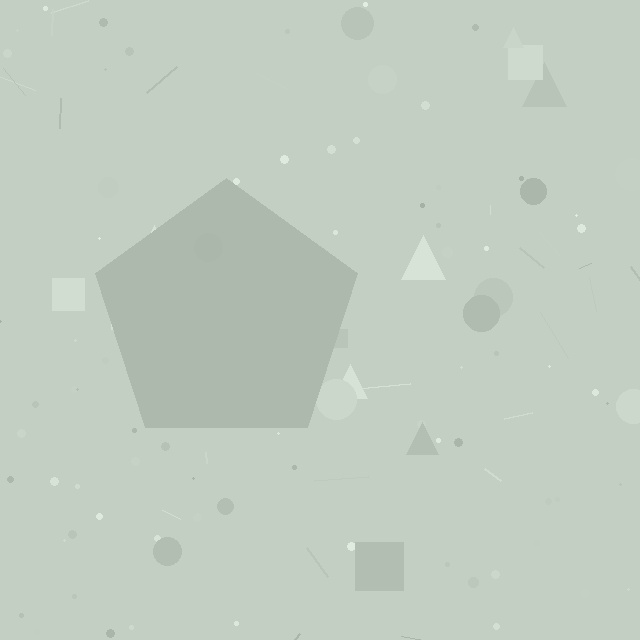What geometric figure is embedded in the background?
A pentagon is embedded in the background.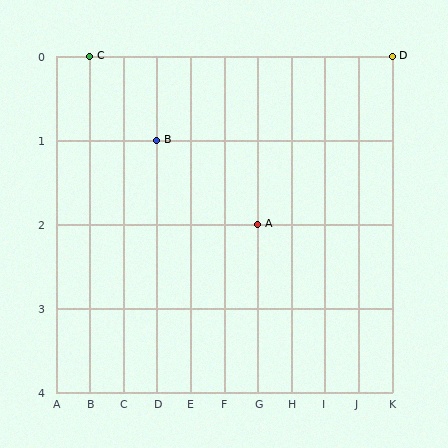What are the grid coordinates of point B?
Point B is at grid coordinates (D, 1).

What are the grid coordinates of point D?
Point D is at grid coordinates (K, 0).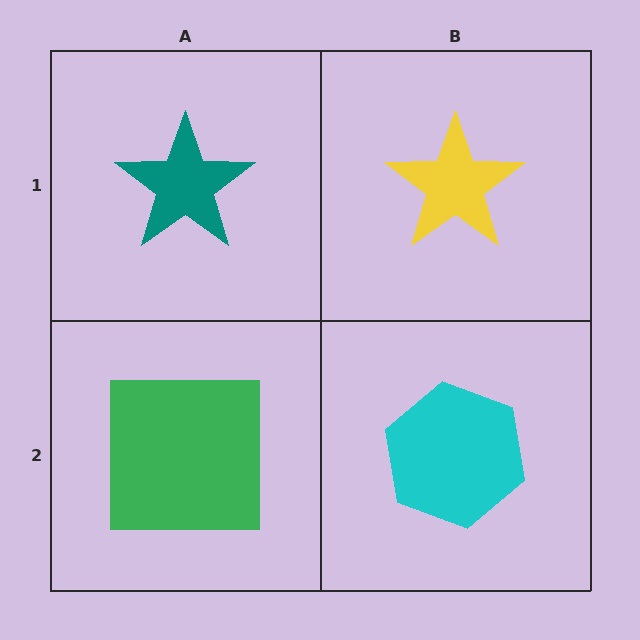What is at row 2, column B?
A cyan hexagon.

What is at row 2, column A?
A green square.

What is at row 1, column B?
A yellow star.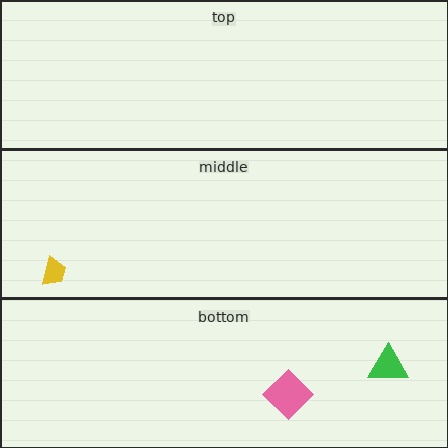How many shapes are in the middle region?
1.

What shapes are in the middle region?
The yellow trapezoid.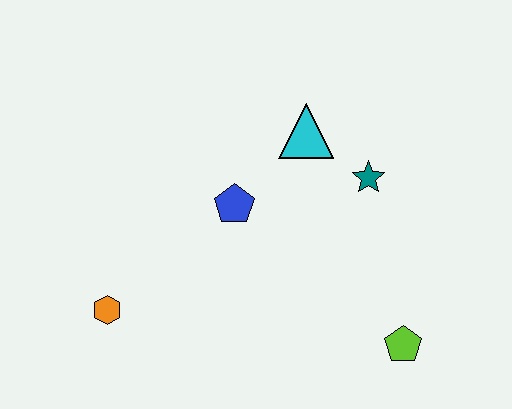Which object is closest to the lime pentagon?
The teal star is closest to the lime pentagon.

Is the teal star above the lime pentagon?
Yes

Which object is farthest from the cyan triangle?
The orange hexagon is farthest from the cyan triangle.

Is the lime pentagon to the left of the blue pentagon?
No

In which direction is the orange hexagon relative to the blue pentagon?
The orange hexagon is to the left of the blue pentagon.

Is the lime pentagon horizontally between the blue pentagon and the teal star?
No